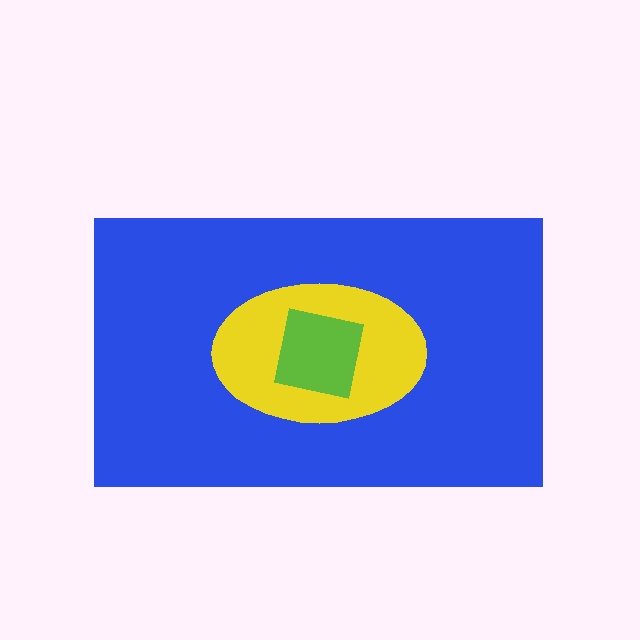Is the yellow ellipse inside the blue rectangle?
Yes.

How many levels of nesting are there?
3.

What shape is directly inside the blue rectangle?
The yellow ellipse.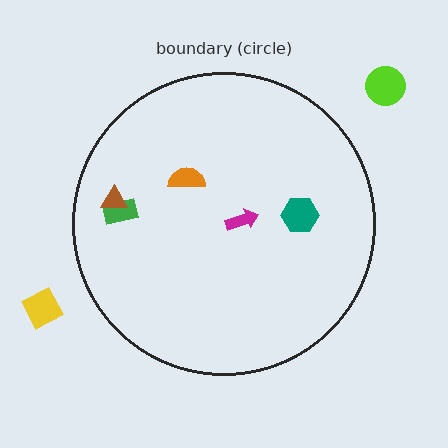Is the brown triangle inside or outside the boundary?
Inside.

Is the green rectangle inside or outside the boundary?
Inside.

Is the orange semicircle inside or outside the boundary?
Inside.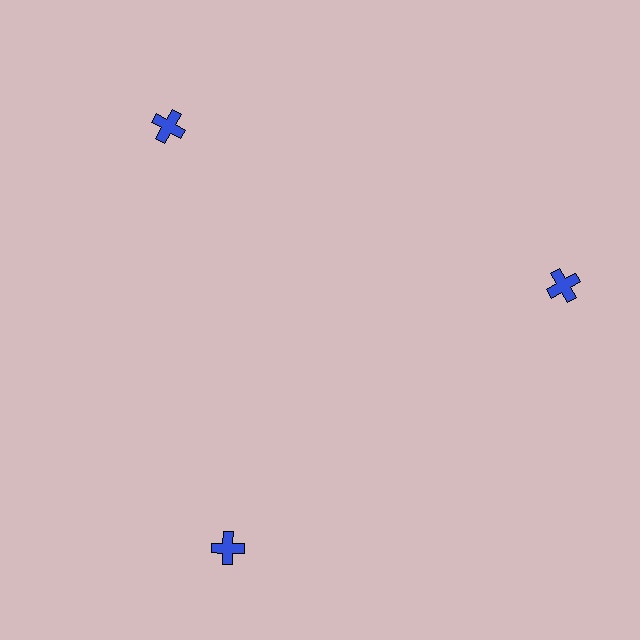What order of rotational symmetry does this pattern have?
This pattern has 3-fold rotational symmetry.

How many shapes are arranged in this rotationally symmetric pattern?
There are 3 shapes, arranged in 3 groups of 1.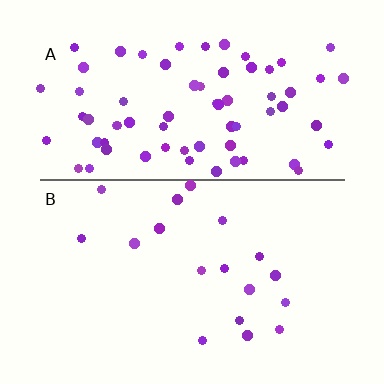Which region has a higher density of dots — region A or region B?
A (the top).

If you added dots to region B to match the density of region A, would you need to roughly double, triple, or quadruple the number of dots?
Approximately quadruple.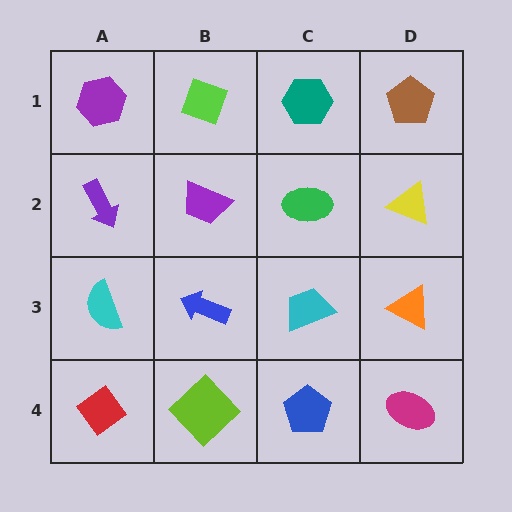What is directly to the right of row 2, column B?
A green ellipse.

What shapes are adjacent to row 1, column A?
A purple arrow (row 2, column A), a lime diamond (row 1, column B).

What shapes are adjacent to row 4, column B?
A blue arrow (row 3, column B), a red diamond (row 4, column A), a blue pentagon (row 4, column C).